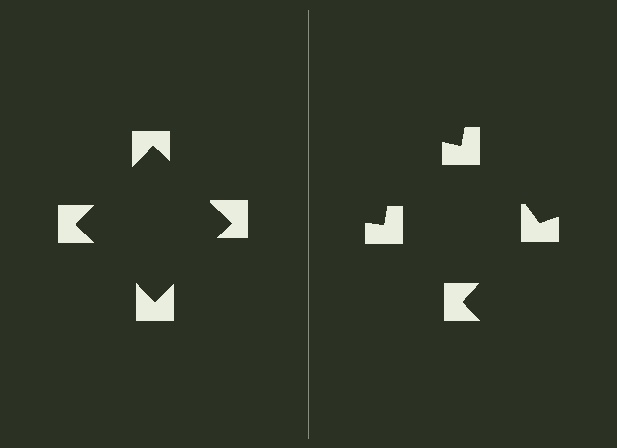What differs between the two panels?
The notched squares are positioned identically on both sides; only the wedge orientations differ. On the left they align to a square; on the right they are misaligned.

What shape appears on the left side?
An illusory square.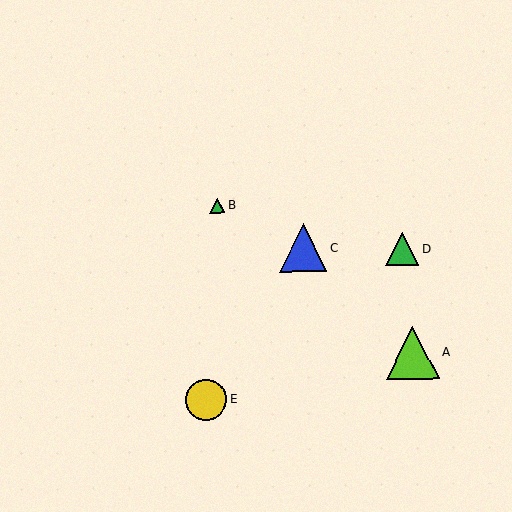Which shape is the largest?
The lime triangle (labeled A) is the largest.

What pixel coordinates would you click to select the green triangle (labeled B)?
Click at (217, 205) to select the green triangle B.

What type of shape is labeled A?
Shape A is a lime triangle.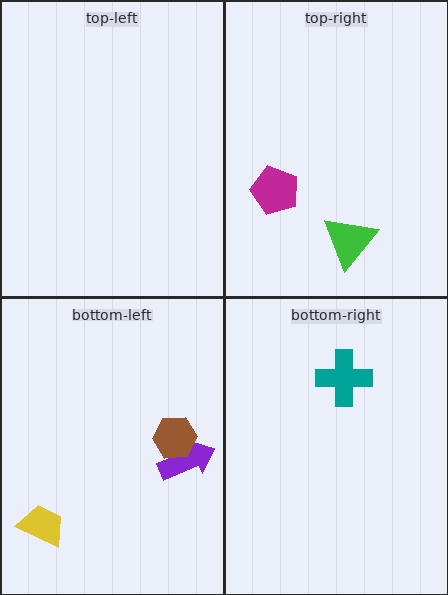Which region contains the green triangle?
The top-right region.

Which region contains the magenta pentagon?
The top-right region.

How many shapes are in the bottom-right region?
1.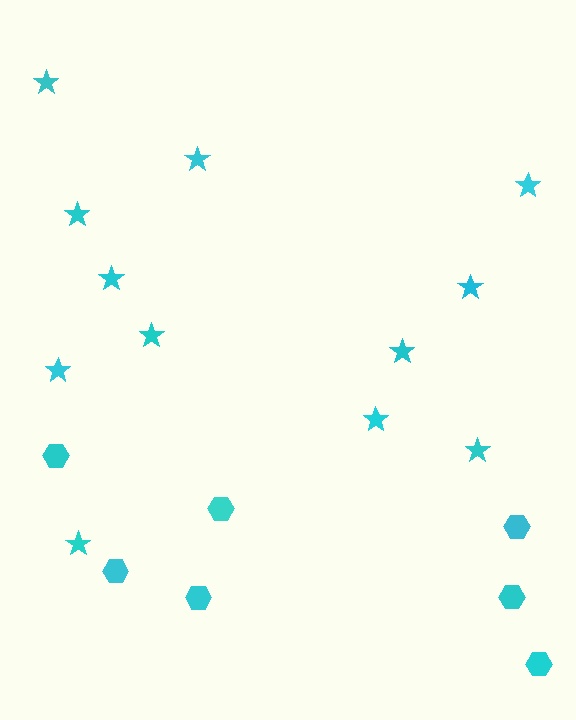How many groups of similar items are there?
There are 2 groups: one group of hexagons (7) and one group of stars (12).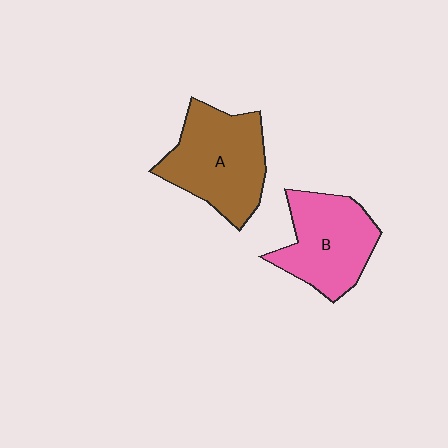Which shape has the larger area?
Shape A (brown).